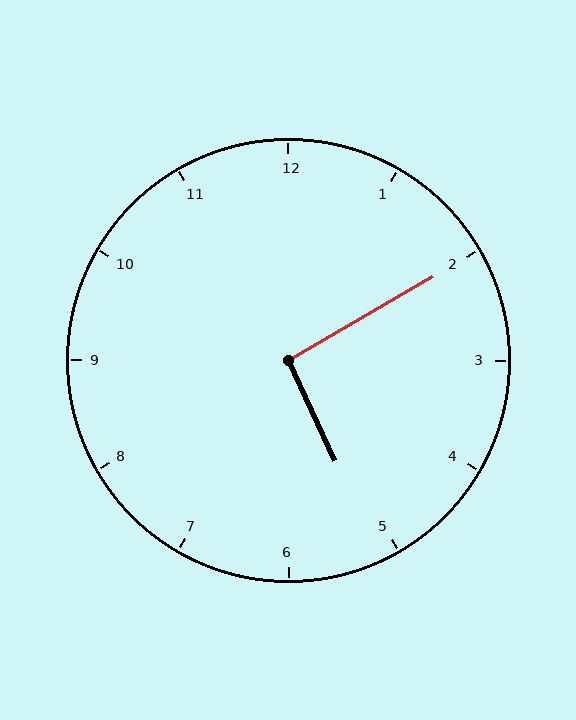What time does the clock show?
5:10.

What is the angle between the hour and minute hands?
Approximately 95 degrees.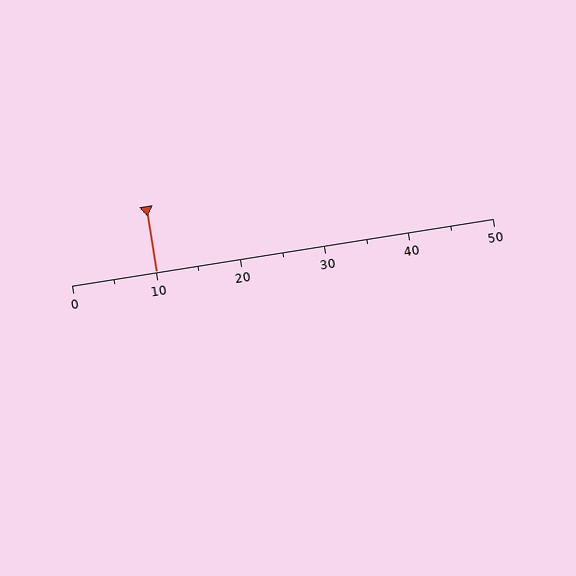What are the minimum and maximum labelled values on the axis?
The axis runs from 0 to 50.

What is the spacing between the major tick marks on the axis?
The major ticks are spaced 10 apart.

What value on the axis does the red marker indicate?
The marker indicates approximately 10.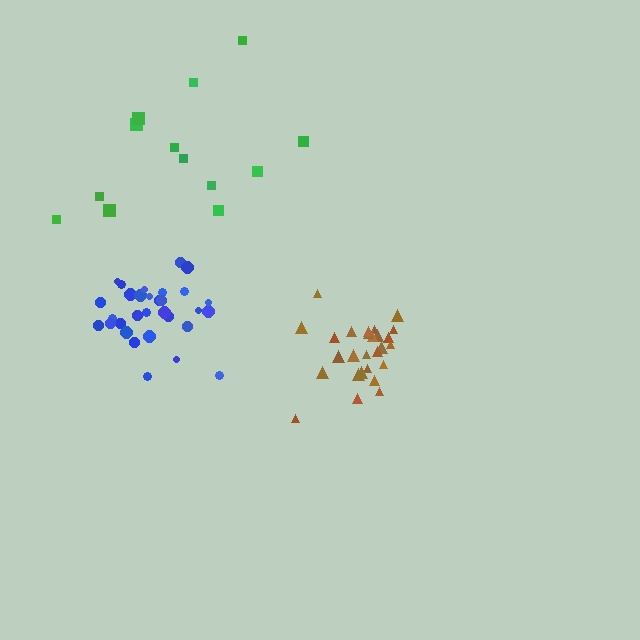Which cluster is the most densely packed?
Brown.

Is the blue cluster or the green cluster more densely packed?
Blue.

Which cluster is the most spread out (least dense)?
Green.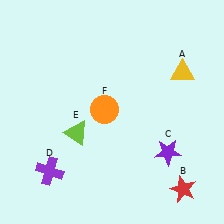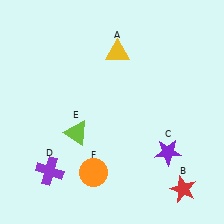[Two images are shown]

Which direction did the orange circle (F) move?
The orange circle (F) moved down.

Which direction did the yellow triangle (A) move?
The yellow triangle (A) moved left.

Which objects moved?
The objects that moved are: the yellow triangle (A), the orange circle (F).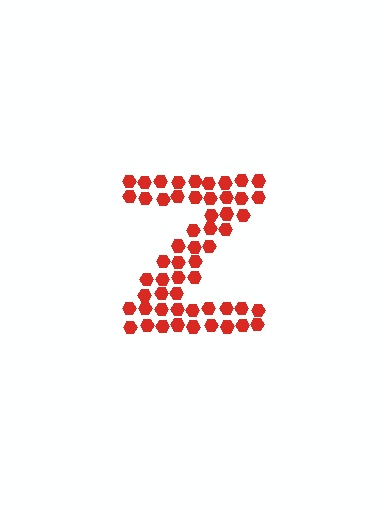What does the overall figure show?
The overall figure shows the letter Z.